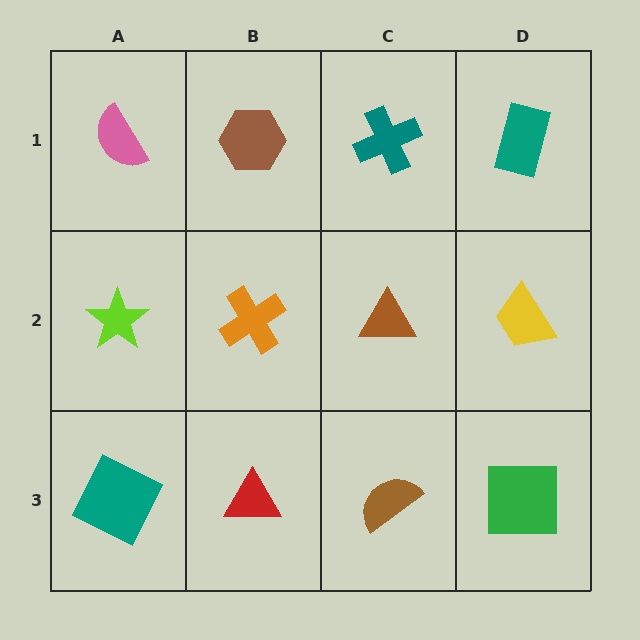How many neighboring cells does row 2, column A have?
3.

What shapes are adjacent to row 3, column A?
A lime star (row 2, column A), a red triangle (row 3, column B).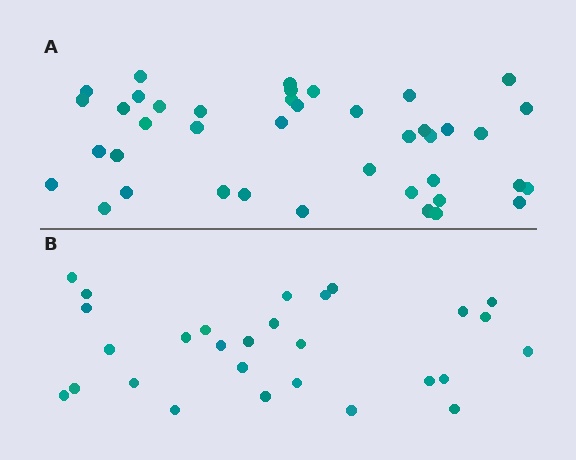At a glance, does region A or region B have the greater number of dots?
Region A (the top region) has more dots.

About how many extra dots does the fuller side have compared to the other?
Region A has approximately 15 more dots than region B.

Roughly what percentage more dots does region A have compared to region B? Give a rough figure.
About 45% more.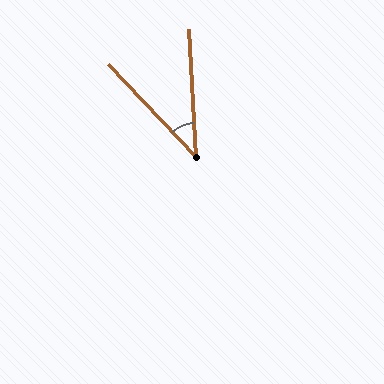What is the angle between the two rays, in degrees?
Approximately 40 degrees.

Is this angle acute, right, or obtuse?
It is acute.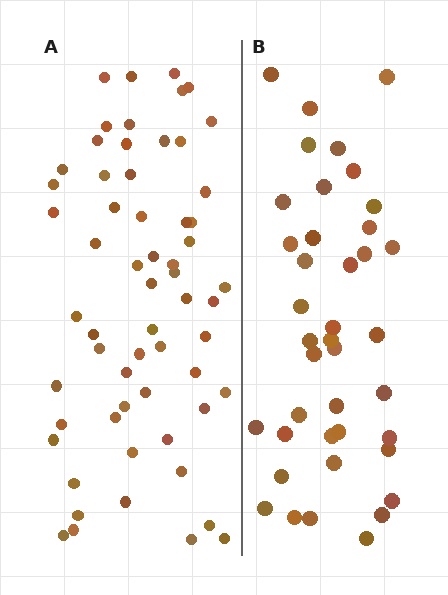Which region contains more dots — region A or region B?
Region A (the left region) has more dots.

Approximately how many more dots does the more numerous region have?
Region A has approximately 20 more dots than region B.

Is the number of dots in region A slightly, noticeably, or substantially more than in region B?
Region A has substantially more. The ratio is roughly 1.5 to 1.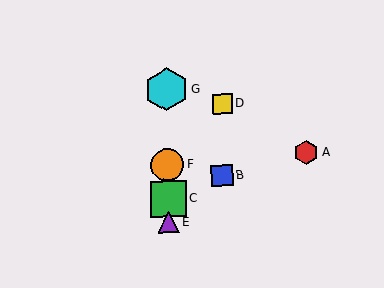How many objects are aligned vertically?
4 objects (C, E, F, G) are aligned vertically.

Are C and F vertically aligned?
Yes, both are at x≈168.